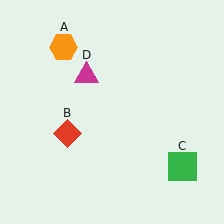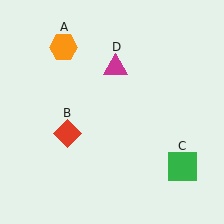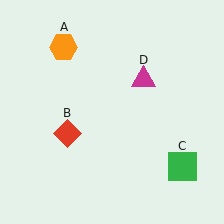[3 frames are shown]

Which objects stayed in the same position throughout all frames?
Orange hexagon (object A) and red diamond (object B) and green square (object C) remained stationary.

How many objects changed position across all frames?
1 object changed position: magenta triangle (object D).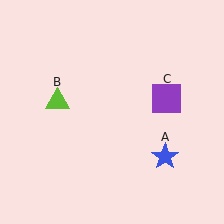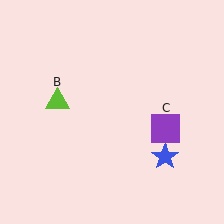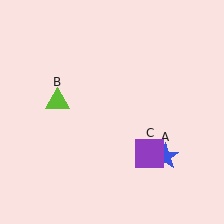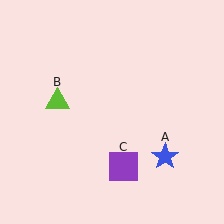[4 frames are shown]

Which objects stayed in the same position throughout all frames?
Blue star (object A) and lime triangle (object B) remained stationary.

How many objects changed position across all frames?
1 object changed position: purple square (object C).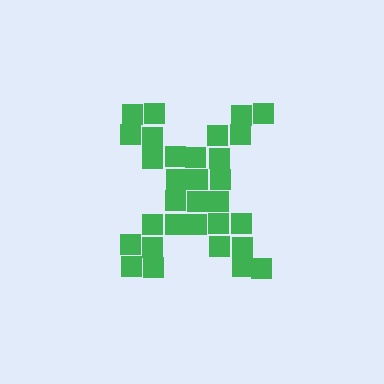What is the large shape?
The large shape is the letter X.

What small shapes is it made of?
It is made of small squares.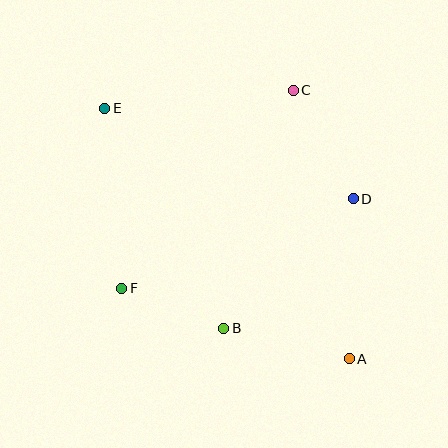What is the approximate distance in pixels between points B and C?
The distance between B and C is approximately 248 pixels.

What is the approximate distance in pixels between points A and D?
The distance between A and D is approximately 160 pixels.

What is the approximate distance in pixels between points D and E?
The distance between D and E is approximately 265 pixels.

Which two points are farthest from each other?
Points A and E are farthest from each other.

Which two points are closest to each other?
Points B and F are closest to each other.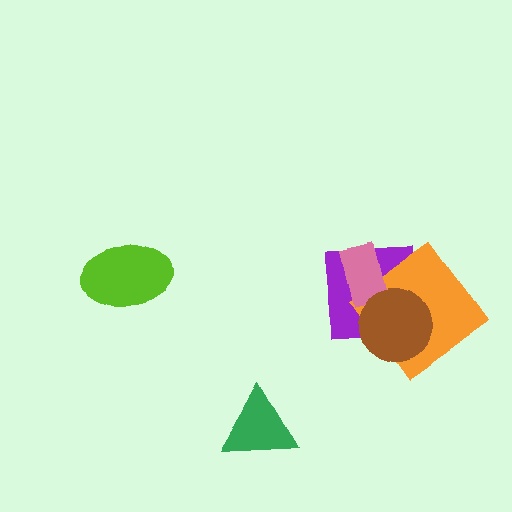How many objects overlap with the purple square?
3 objects overlap with the purple square.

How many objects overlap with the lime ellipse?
0 objects overlap with the lime ellipse.